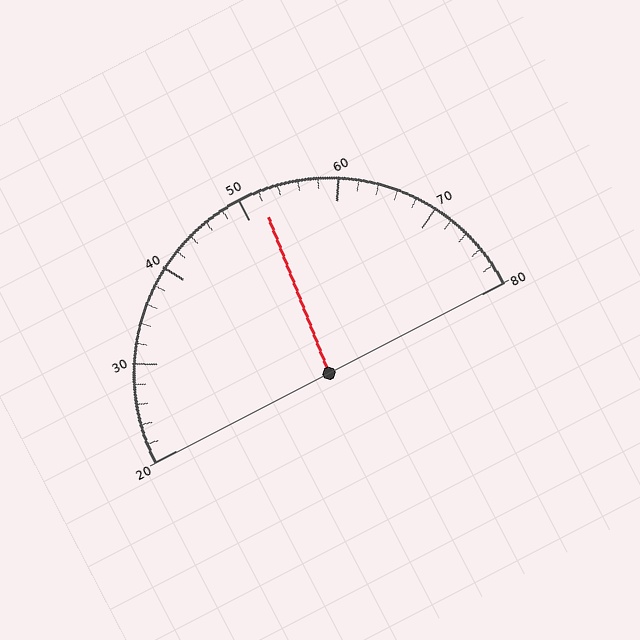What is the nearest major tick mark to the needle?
The nearest major tick mark is 50.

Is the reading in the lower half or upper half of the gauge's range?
The reading is in the upper half of the range (20 to 80).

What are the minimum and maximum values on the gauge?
The gauge ranges from 20 to 80.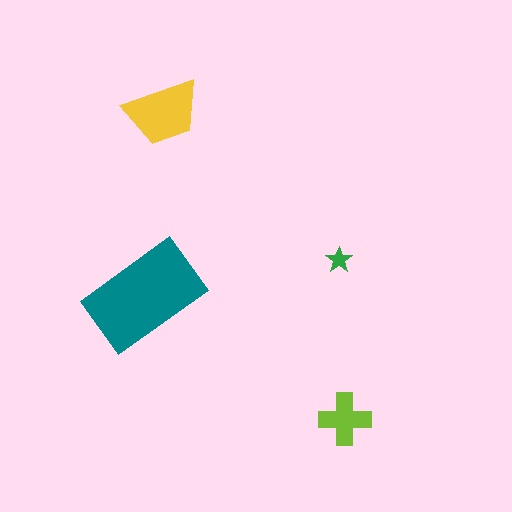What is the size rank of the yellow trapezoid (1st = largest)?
2nd.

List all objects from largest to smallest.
The teal rectangle, the yellow trapezoid, the lime cross, the green star.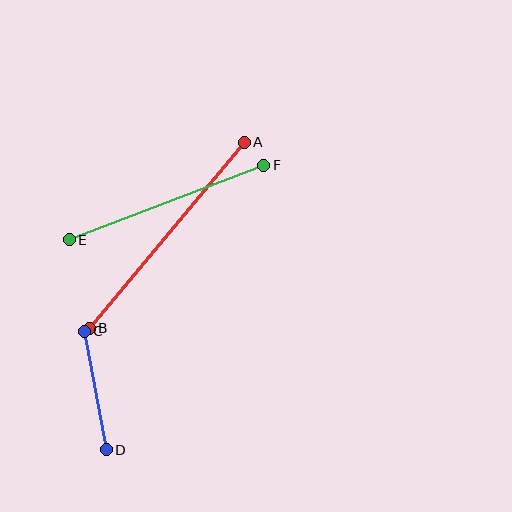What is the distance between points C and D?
The distance is approximately 121 pixels.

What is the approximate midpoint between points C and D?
The midpoint is at approximately (95, 391) pixels.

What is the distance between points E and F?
The distance is approximately 208 pixels.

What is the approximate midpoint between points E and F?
The midpoint is at approximately (166, 203) pixels.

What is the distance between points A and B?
The distance is approximately 242 pixels.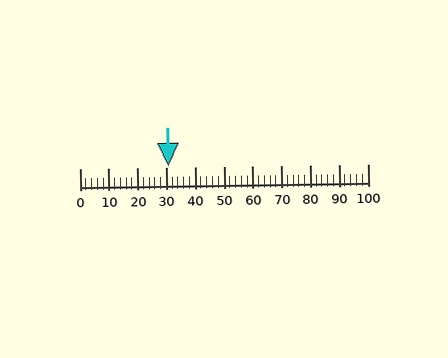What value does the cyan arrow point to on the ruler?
The cyan arrow points to approximately 31.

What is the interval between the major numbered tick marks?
The major tick marks are spaced 10 units apart.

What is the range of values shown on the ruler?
The ruler shows values from 0 to 100.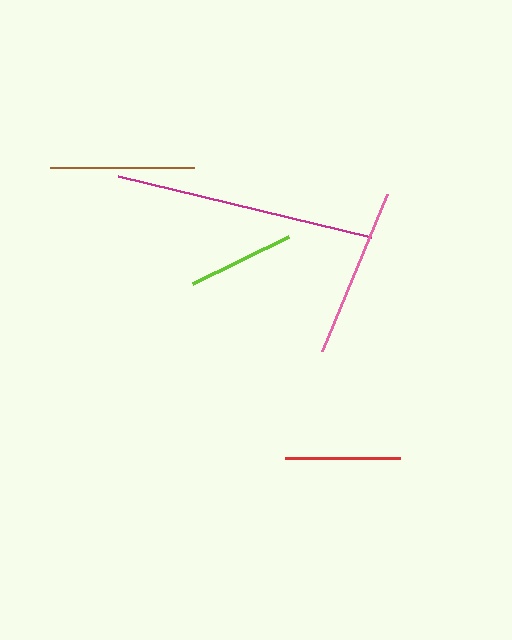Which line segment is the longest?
The magenta line is the longest at approximately 260 pixels.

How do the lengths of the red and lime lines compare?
The red and lime lines are approximately the same length.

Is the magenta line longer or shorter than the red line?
The magenta line is longer than the red line.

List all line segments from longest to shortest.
From longest to shortest: magenta, pink, brown, red, lime.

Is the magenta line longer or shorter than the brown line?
The magenta line is longer than the brown line.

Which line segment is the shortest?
The lime line is the shortest at approximately 106 pixels.